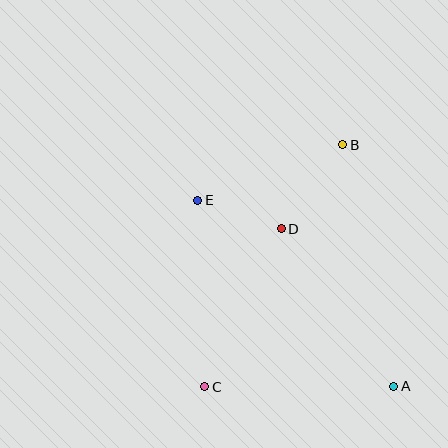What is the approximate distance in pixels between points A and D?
The distance between A and D is approximately 193 pixels.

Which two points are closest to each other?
Points D and E are closest to each other.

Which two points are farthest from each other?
Points B and C are farthest from each other.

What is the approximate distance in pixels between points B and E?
The distance between B and E is approximately 155 pixels.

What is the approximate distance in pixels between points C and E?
The distance between C and E is approximately 186 pixels.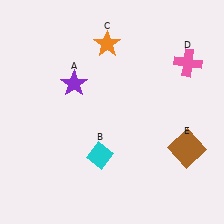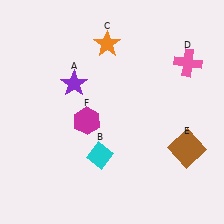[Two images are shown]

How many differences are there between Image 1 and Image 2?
There is 1 difference between the two images.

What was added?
A magenta hexagon (F) was added in Image 2.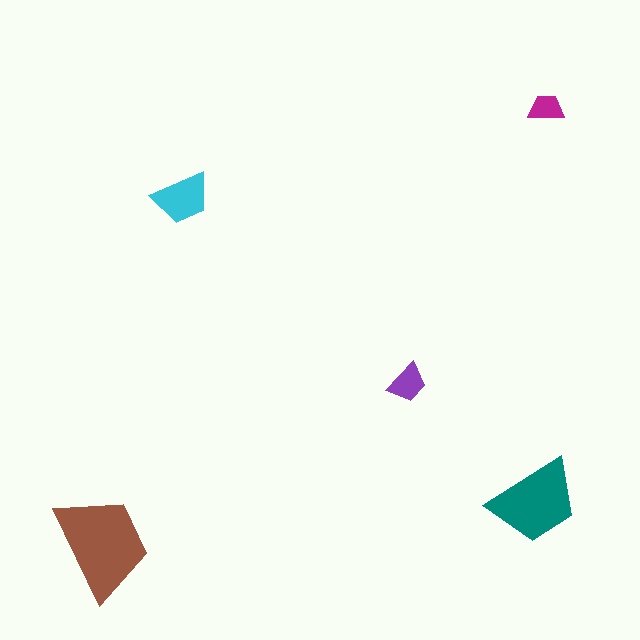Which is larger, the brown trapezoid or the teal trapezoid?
The brown one.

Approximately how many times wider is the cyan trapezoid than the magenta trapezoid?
About 1.5 times wider.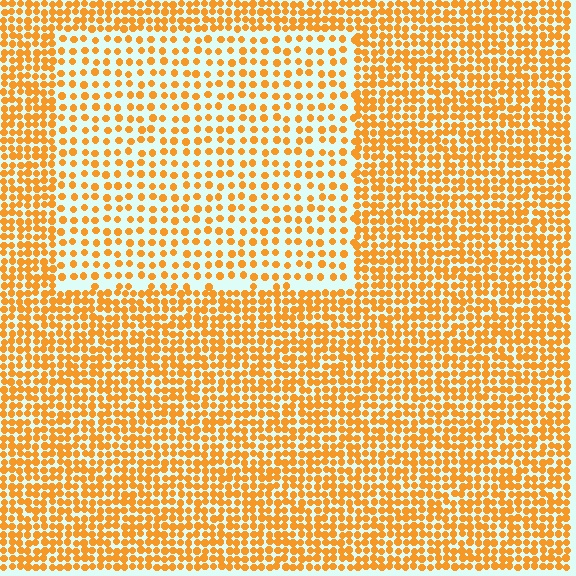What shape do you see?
I see a rectangle.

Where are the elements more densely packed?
The elements are more densely packed outside the rectangle boundary.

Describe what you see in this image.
The image contains small orange elements arranged at two different densities. A rectangle-shaped region is visible where the elements are less densely packed than the surrounding area.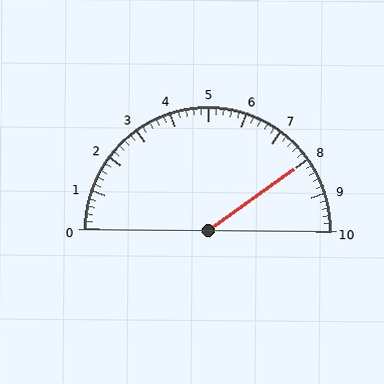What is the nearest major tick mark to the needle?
The nearest major tick mark is 8.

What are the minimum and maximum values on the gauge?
The gauge ranges from 0 to 10.